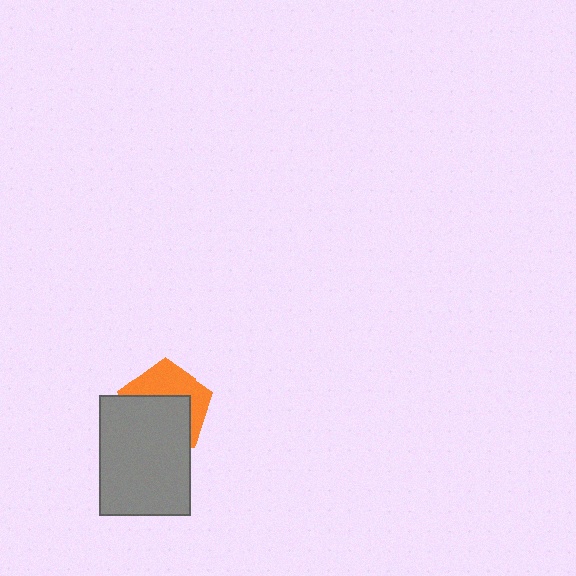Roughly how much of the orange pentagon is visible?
A small part of it is visible (roughly 43%).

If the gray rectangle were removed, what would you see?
You would see the complete orange pentagon.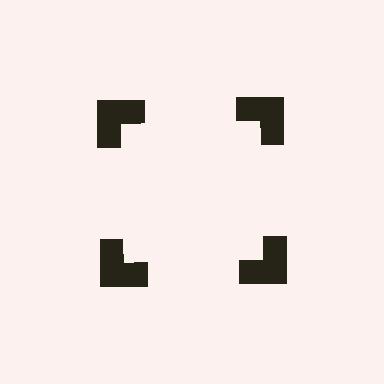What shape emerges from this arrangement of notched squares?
An illusory square — its edges are inferred from the aligned wedge cuts in the notched squares, not physically drawn.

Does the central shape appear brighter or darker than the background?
It typically appears slightly brighter than the background, even though no actual brightness change is drawn.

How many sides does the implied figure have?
4 sides.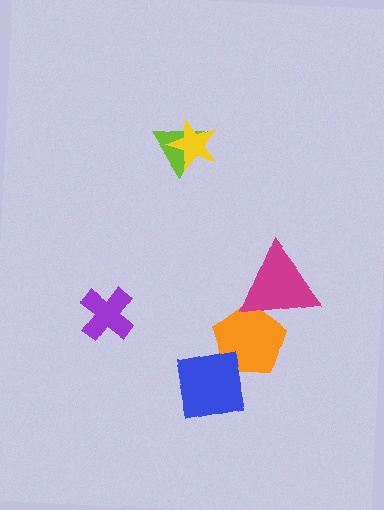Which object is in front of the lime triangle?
The yellow star is in front of the lime triangle.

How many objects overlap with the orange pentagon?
2 objects overlap with the orange pentagon.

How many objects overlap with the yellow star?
1 object overlaps with the yellow star.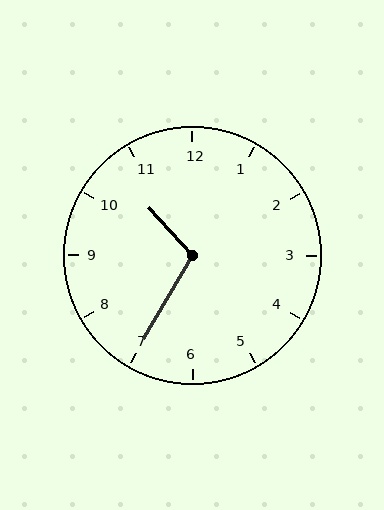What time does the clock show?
10:35.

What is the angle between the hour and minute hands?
Approximately 108 degrees.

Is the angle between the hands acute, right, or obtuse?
It is obtuse.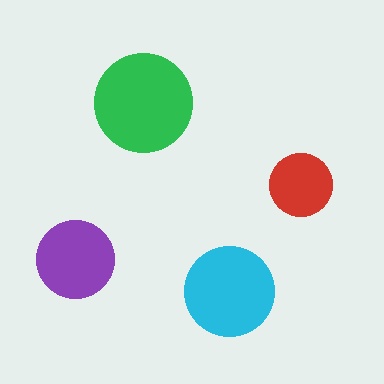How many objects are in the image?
There are 4 objects in the image.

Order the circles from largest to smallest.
the green one, the cyan one, the purple one, the red one.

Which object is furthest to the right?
The red circle is rightmost.